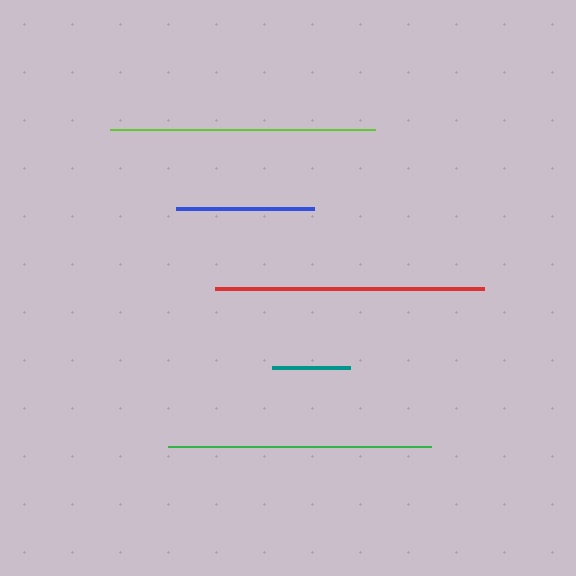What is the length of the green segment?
The green segment is approximately 263 pixels long.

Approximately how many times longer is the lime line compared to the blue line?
The lime line is approximately 1.9 times the length of the blue line.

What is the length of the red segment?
The red segment is approximately 269 pixels long.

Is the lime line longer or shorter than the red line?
The red line is longer than the lime line.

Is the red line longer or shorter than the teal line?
The red line is longer than the teal line.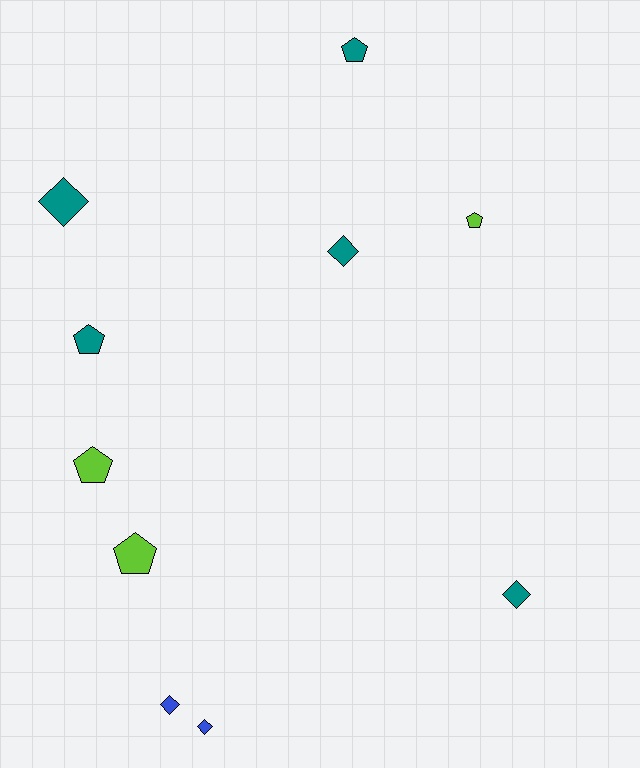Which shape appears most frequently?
Pentagon, with 5 objects.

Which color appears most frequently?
Teal, with 5 objects.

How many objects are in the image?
There are 10 objects.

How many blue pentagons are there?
There are no blue pentagons.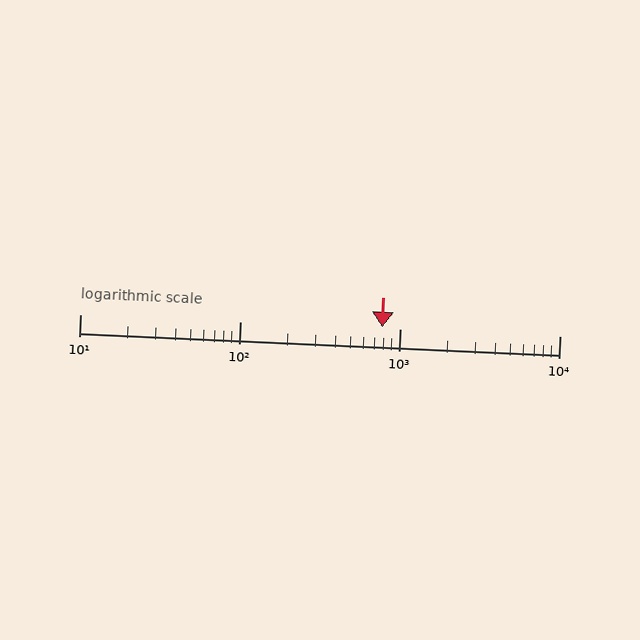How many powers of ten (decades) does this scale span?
The scale spans 3 decades, from 10 to 10000.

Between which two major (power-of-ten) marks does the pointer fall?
The pointer is between 100 and 1000.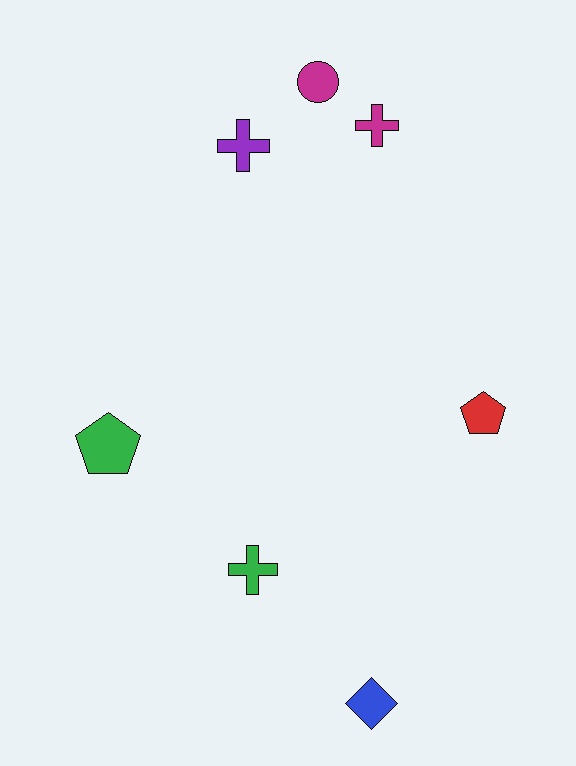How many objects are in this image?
There are 7 objects.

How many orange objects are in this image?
There are no orange objects.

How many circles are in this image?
There is 1 circle.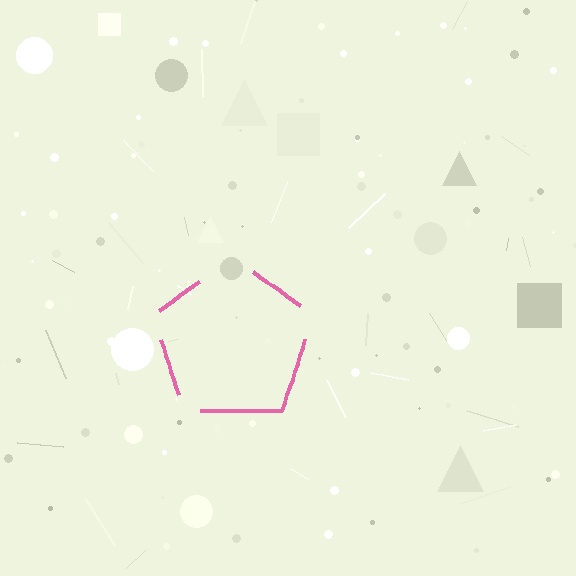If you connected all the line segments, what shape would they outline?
They would outline a pentagon.